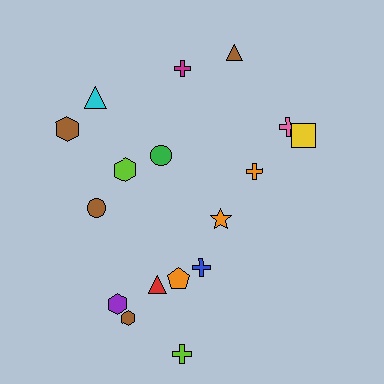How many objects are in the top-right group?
There are 6 objects.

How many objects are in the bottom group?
There are 7 objects.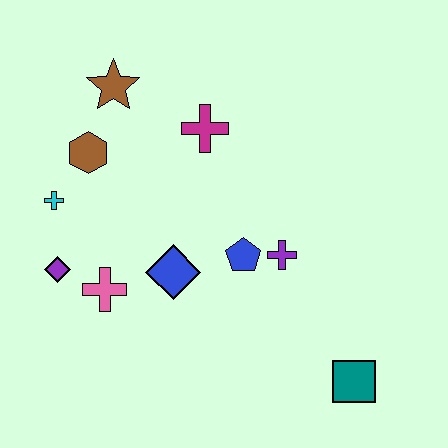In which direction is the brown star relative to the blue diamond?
The brown star is above the blue diamond.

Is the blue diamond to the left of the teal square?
Yes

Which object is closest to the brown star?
The brown hexagon is closest to the brown star.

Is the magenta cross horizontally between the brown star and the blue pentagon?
Yes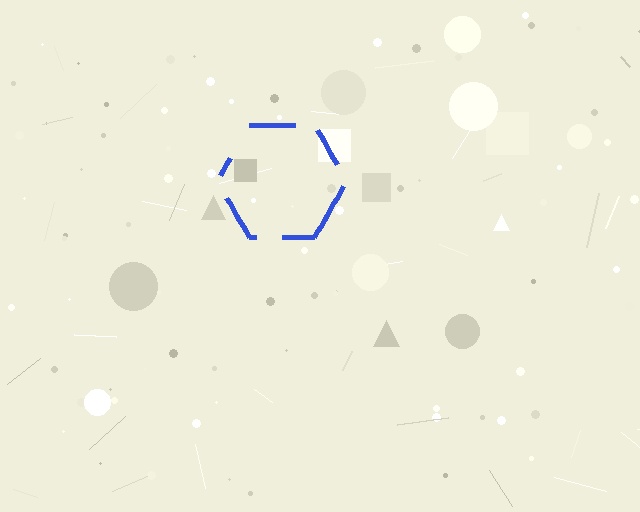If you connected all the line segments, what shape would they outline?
They would outline a hexagon.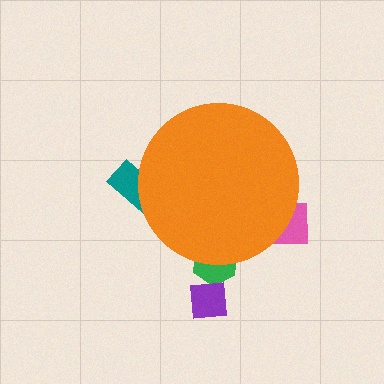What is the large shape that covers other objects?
An orange circle.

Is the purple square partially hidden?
No, the purple square is fully visible.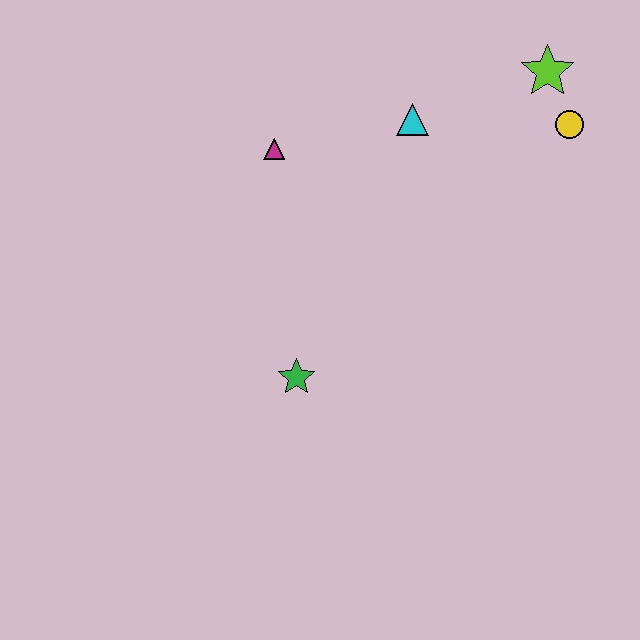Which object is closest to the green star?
The magenta triangle is closest to the green star.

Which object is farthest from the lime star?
The green star is farthest from the lime star.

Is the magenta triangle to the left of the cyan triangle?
Yes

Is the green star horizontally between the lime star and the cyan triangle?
No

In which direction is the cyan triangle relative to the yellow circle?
The cyan triangle is to the left of the yellow circle.